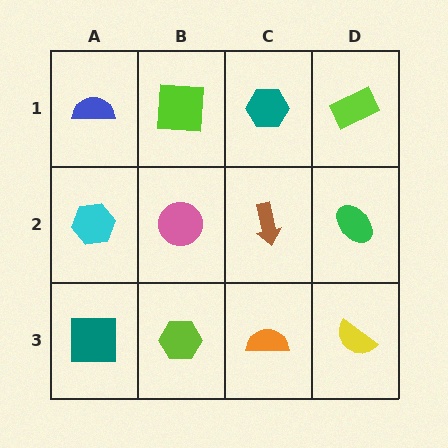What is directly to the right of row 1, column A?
A lime square.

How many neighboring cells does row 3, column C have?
3.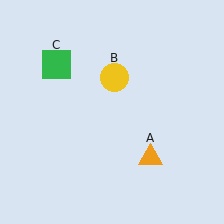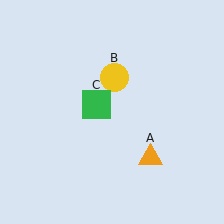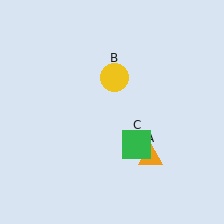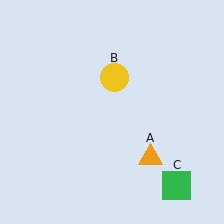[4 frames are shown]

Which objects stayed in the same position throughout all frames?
Orange triangle (object A) and yellow circle (object B) remained stationary.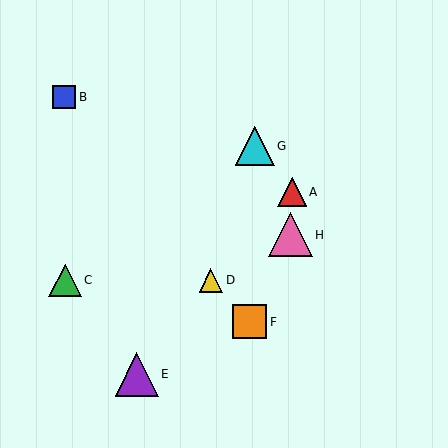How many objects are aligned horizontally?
2 objects (C, D) are aligned horizontally.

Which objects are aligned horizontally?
Objects C, D are aligned horizontally.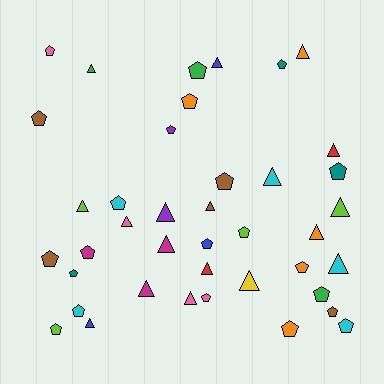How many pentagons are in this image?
There are 22 pentagons.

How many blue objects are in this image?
There are 3 blue objects.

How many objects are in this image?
There are 40 objects.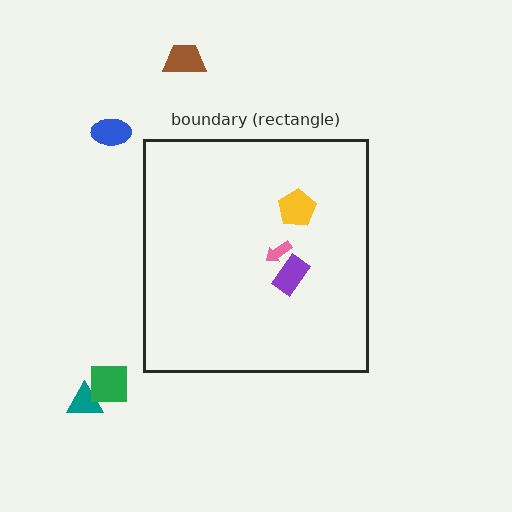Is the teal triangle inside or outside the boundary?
Outside.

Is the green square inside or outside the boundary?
Outside.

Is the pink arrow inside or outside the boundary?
Inside.